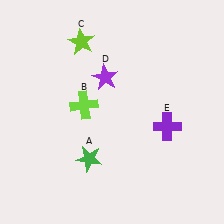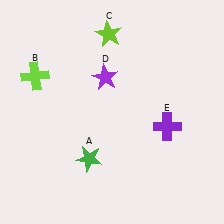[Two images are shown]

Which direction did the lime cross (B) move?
The lime cross (B) moved left.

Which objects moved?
The objects that moved are: the lime cross (B), the lime star (C).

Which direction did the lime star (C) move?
The lime star (C) moved right.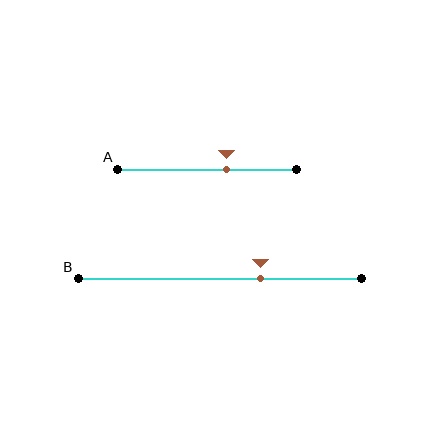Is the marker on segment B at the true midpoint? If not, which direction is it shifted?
No, the marker on segment B is shifted to the right by about 14% of the segment length.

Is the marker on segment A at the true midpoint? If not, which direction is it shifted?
No, the marker on segment A is shifted to the right by about 11% of the segment length.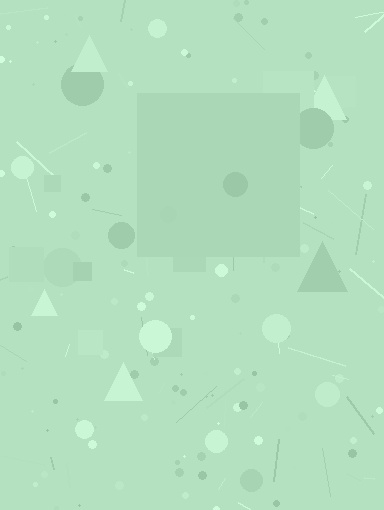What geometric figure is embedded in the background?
A square is embedded in the background.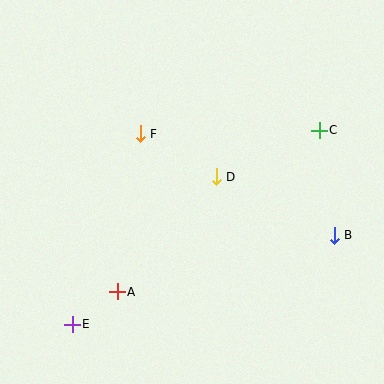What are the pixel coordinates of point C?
Point C is at (319, 130).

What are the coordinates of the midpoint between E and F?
The midpoint between E and F is at (106, 229).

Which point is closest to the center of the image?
Point D at (216, 177) is closest to the center.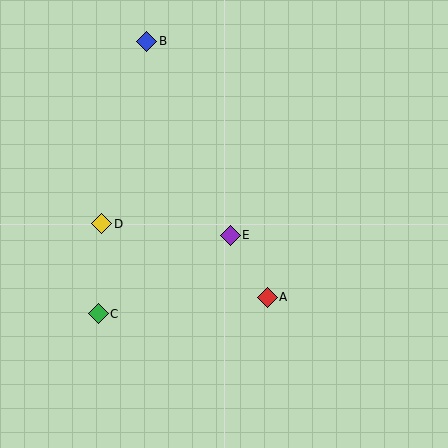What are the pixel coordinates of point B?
Point B is at (147, 41).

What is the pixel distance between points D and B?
The distance between D and B is 188 pixels.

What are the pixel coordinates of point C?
Point C is at (98, 314).